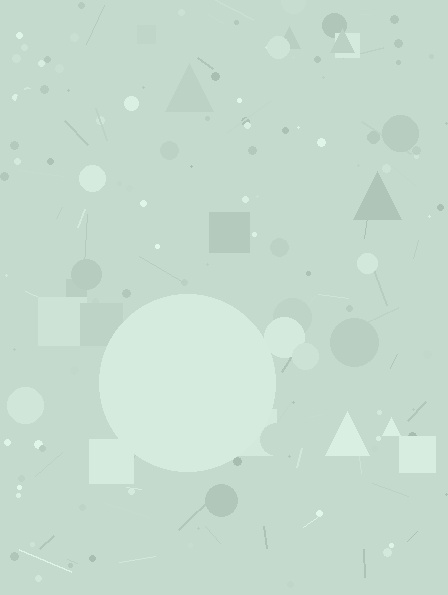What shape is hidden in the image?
A circle is hidden in the image.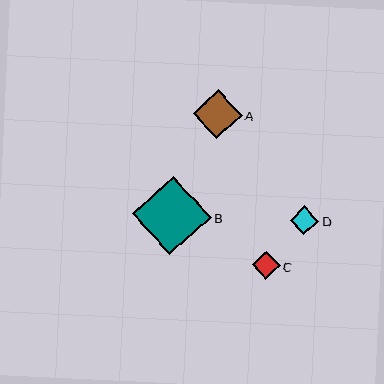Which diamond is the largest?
Diamond B is the largest with a size of approximately 79 pixels.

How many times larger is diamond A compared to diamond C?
Diamond A is approximately 1.8 times the size of diamond C.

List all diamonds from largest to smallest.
From largest to smallest: B, A, D, C.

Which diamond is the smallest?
Diamond C is the smallest with a size of approximately 28 pixels.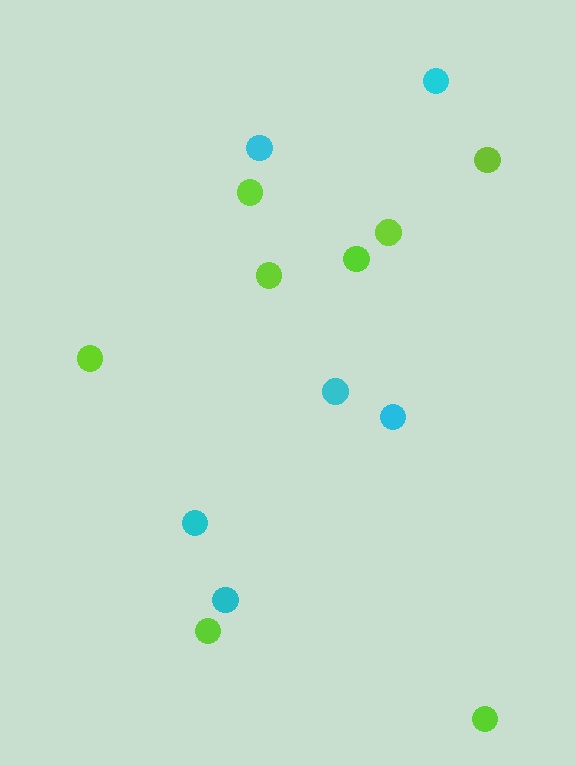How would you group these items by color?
There are 2 groups: one group of lime circles (8) and one group of cyan circles (6).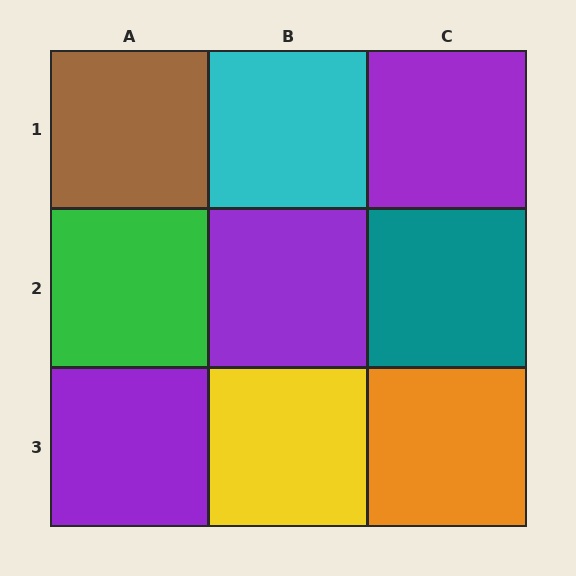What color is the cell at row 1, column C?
Purple.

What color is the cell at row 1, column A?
Brown.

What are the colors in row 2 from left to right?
Green, purple, teal.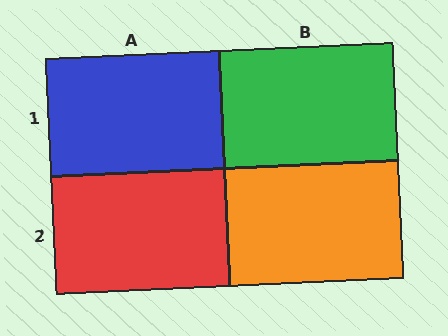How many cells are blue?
1 cell is blue.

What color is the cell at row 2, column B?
Orange.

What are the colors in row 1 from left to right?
Blue, green.